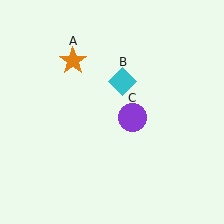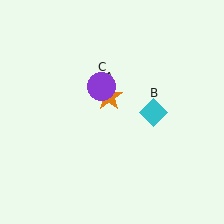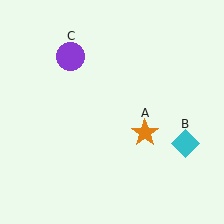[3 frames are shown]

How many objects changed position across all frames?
3 objects changed position: orange star (object A), cyan diamond (object B), purple circle (object C).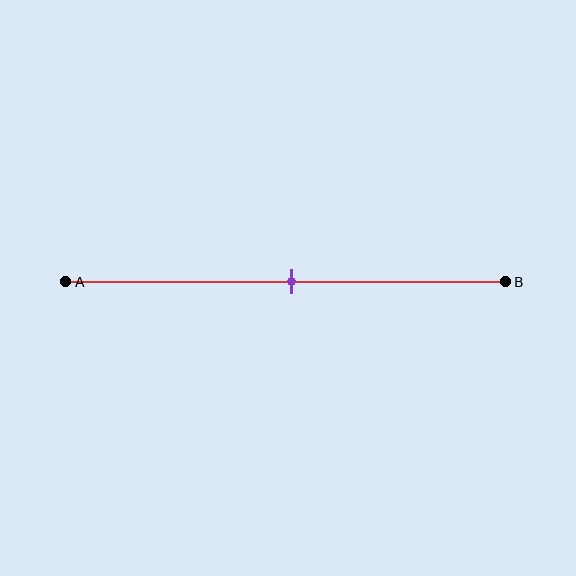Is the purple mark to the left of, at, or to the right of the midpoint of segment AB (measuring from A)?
The purple mark is approximately at the midpoint of segment AB.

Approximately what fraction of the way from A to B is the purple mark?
The purple mark is approximately 50% of the way from A to B.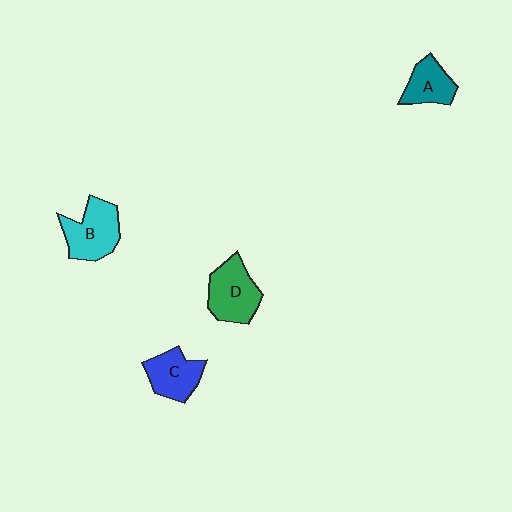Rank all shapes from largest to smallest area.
From largest to smallest: D (green), B (cyan), C (blue), A (teal).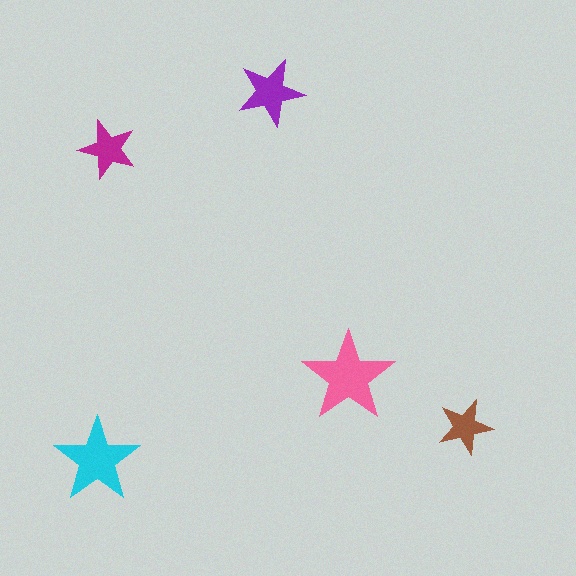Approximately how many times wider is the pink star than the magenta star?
About 1.5 times wider.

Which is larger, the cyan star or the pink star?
The pink one.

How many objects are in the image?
There are 5 objects in the image.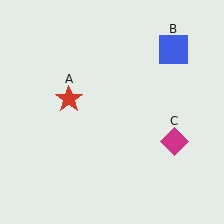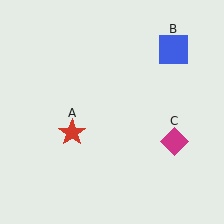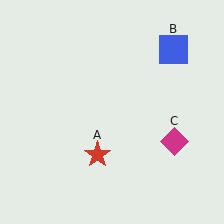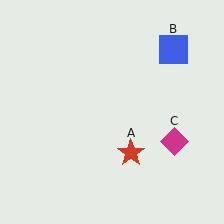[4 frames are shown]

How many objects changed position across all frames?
1 object changed position: red star (object A).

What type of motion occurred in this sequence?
The red star (object A) rotated counterclockwise around the center of the scene.